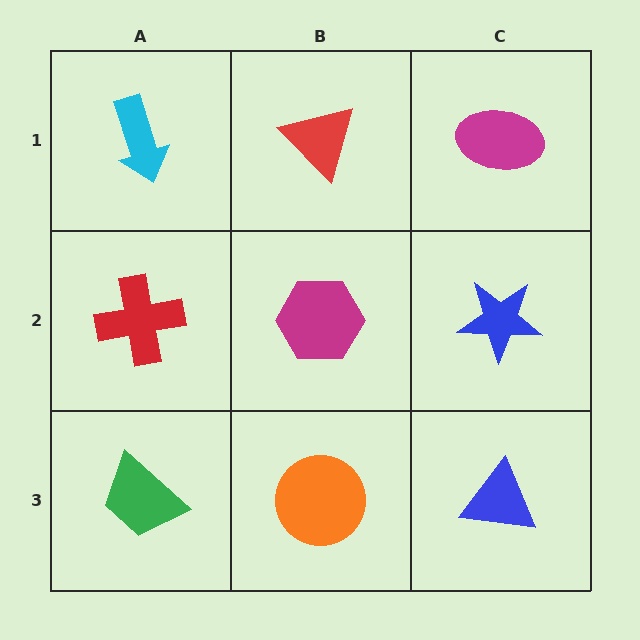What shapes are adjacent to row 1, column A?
A red cross (row 2, column A), a red triangle (row 1, column B).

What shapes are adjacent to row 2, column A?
A cyan arrow (row 1, column A), a green trapezoid (row 3, column A), a magenta hexagon (row 2, column B).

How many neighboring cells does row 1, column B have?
3.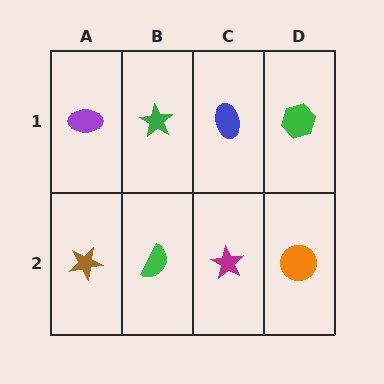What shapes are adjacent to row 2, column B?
A green star (row 1, column B), a brown star (row 2, column A), a magenta star (row 2, column C).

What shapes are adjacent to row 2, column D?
A green hexagon (row 1, column D), a magenta star (row 2, column C).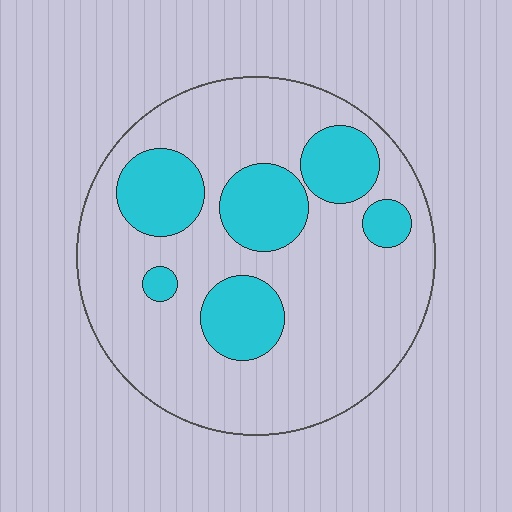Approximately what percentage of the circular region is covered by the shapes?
Approximately 25%.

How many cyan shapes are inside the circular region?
6.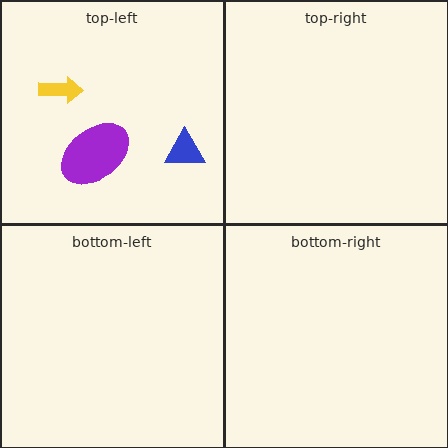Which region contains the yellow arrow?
The top-left region.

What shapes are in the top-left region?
The yellow arrow, the blue triangle, the purple ellipse.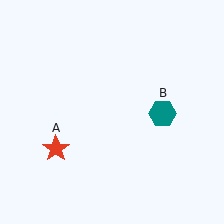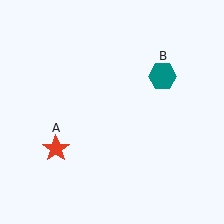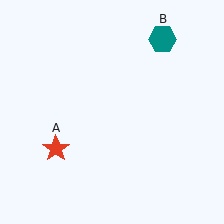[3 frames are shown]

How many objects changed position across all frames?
1 object changed position: teal hexagon (object B).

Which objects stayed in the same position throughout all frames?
Red star (object A) remained stationary.